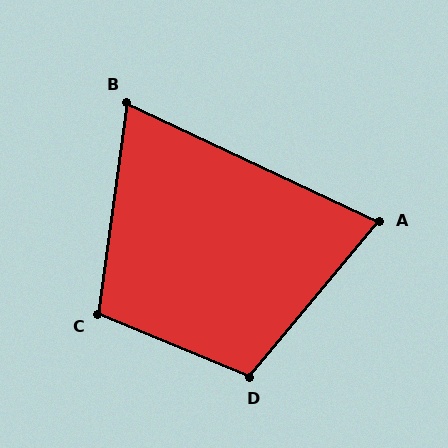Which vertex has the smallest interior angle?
B, at approximately 73 degrees.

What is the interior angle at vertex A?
Approximately 75 degrees (acute).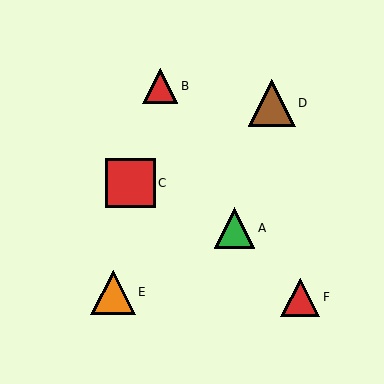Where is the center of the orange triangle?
The center of the orange triangle is at (113, 292).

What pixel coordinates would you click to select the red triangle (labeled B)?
Click at (160, 86) to select the red triangle B.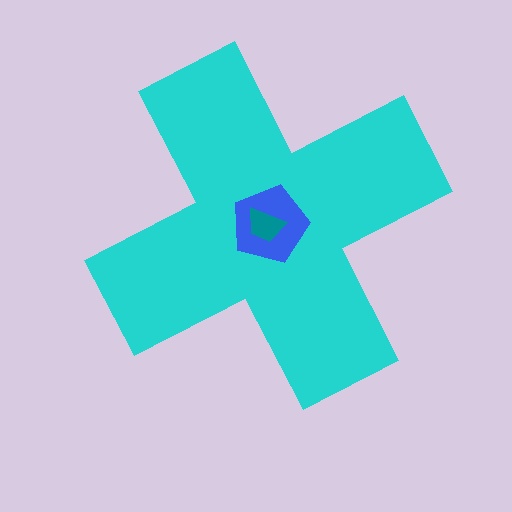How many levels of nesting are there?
3.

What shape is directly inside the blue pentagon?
The teal trapezoid.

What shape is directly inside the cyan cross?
The blue pentagon.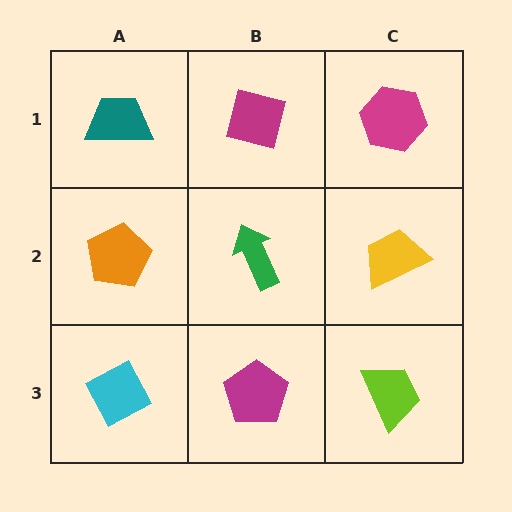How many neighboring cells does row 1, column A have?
2.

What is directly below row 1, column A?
An orange pentagon.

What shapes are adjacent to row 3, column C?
A yellow trapezoid (row 2, column C), a magenta pentagon (row 3, column B).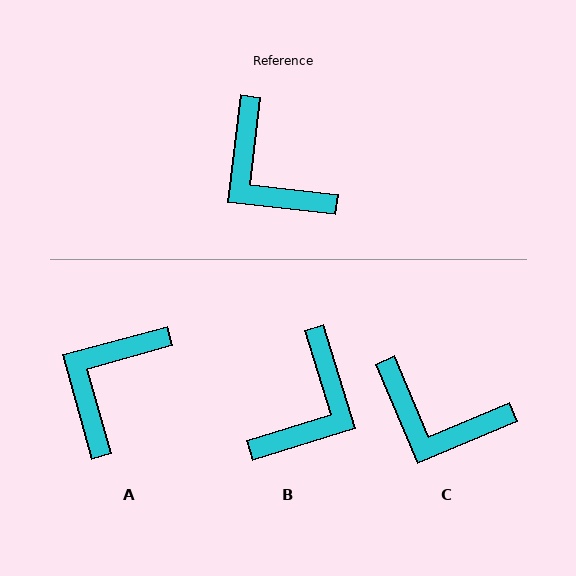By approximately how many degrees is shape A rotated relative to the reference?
Approximately 68 degrees clockwise.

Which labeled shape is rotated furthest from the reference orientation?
B, about 114 degrees away.